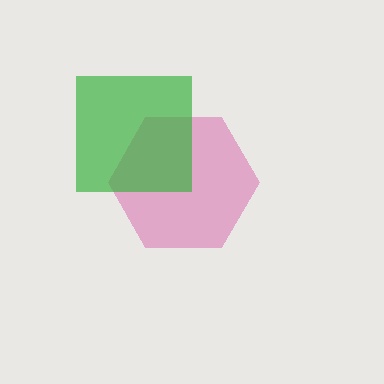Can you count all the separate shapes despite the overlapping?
Yes, there are 2 separate shapes.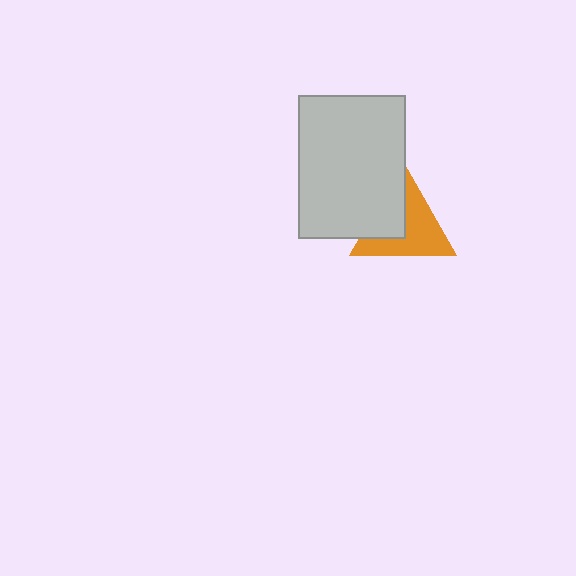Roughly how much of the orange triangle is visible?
About half of it is visible (roughly 62%).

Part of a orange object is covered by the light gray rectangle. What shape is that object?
It is a triangle.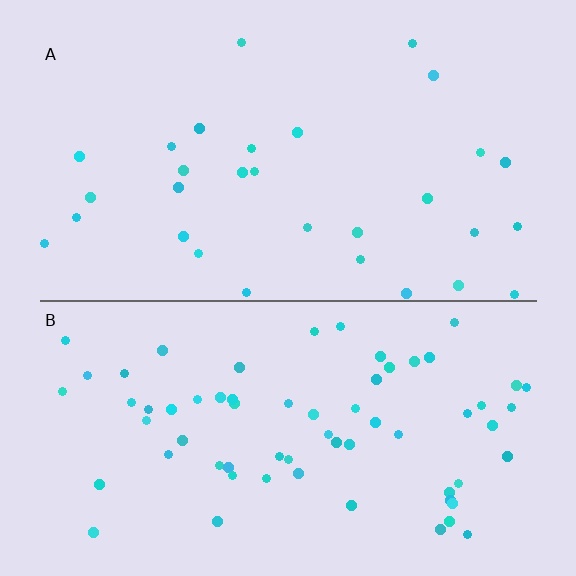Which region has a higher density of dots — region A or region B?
B (the bottom).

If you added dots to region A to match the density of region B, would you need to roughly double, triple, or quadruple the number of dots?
Approximately double.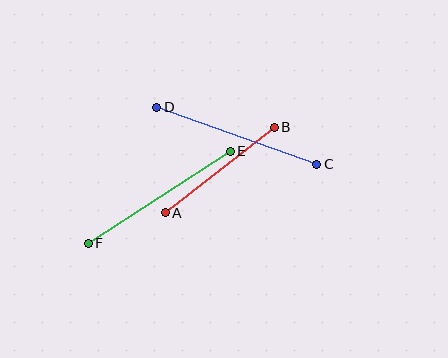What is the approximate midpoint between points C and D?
The midpoint is at approximately (237, 136) pixels.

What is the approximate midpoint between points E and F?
The midpoint is at approximately (159, 197) pixels.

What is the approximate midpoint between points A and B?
The midpoint is at approximately (220, 170) pixels.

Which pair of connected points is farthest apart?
Points C and D are farthest apart.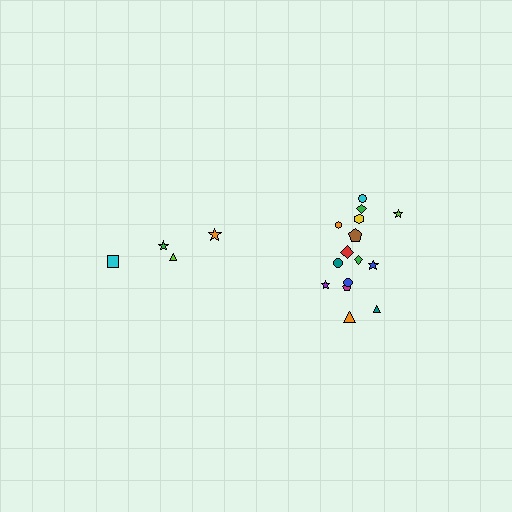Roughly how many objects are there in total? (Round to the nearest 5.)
Roughly 20 objects in total.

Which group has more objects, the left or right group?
The right group.